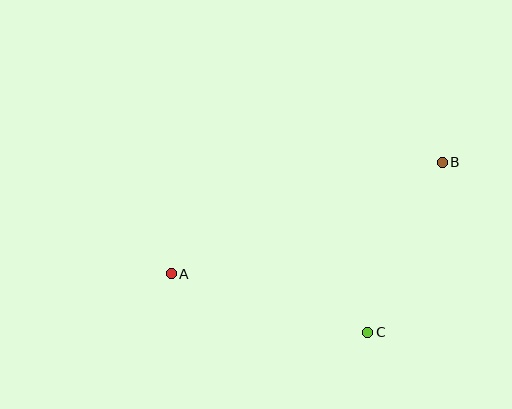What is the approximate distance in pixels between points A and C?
The distance between A and C is approximately 205 pixels.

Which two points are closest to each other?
Points B and C are closest to each other.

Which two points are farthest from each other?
Points A and B are farthest from each other.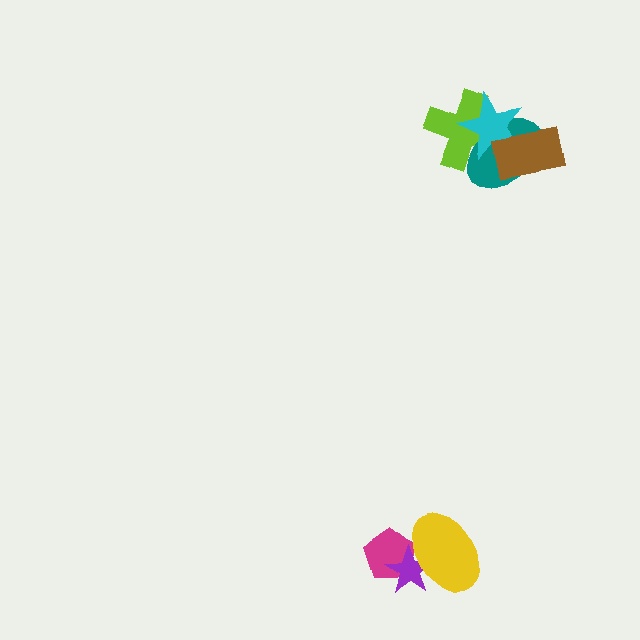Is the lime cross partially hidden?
Yes, it is partially covered by another shape.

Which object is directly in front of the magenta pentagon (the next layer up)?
The purple star is directly in front of the magenta pentagon.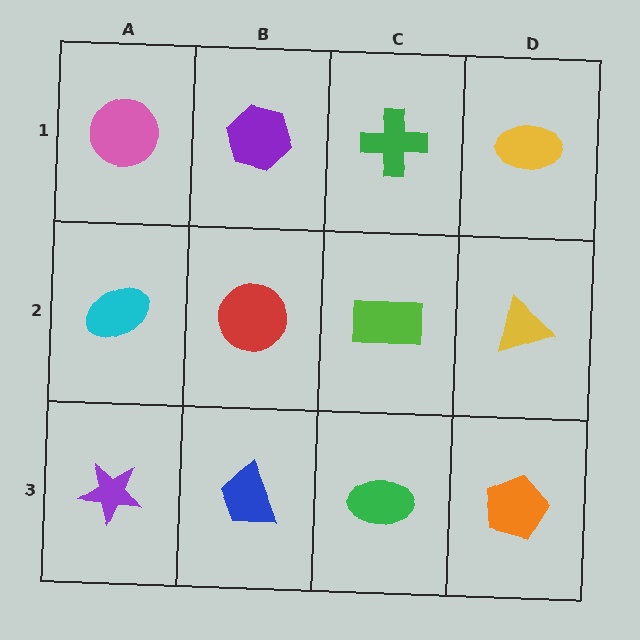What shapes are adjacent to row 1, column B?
A red circle (row 2, column B), a pink circle (row 1, column A), a green cross (row 1, column C).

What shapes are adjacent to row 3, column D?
A yellow triangle (row 2, column D), a green ellipse (row 3, column C).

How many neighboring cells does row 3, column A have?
2.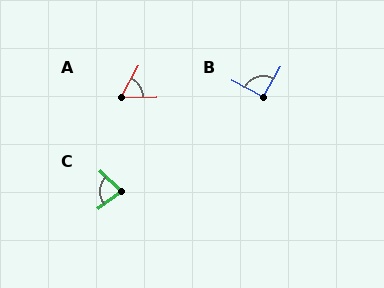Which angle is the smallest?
A, at approximately 61 degrees.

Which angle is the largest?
B, at approximately 93 degrees.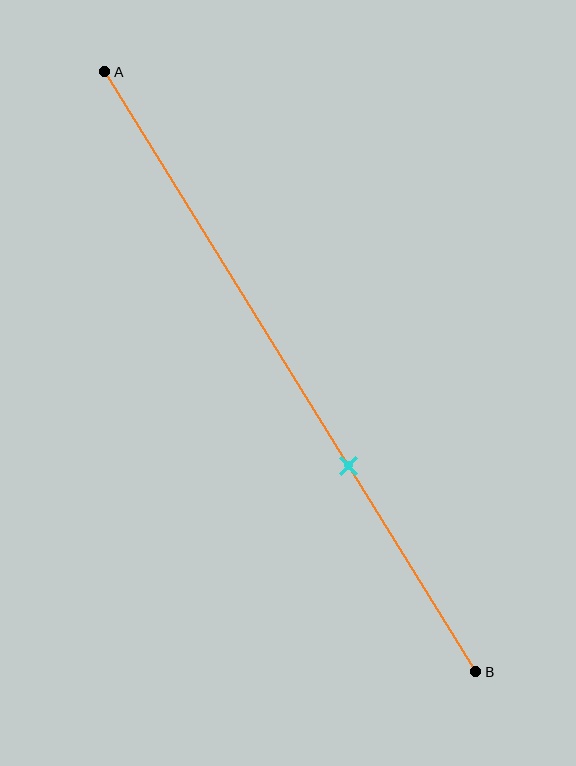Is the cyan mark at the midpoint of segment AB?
No, the mark is at about 65% from A, not at the 50% midpoint.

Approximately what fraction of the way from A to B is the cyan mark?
The cyan mark is approximately 65% of the way from A to B.